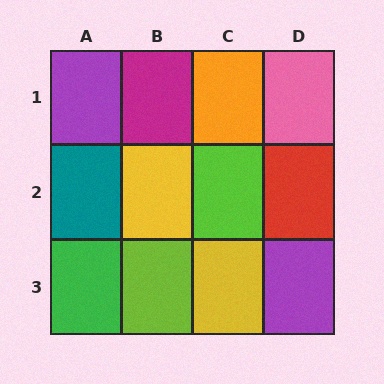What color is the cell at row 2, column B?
Yellow.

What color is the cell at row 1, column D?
Pink.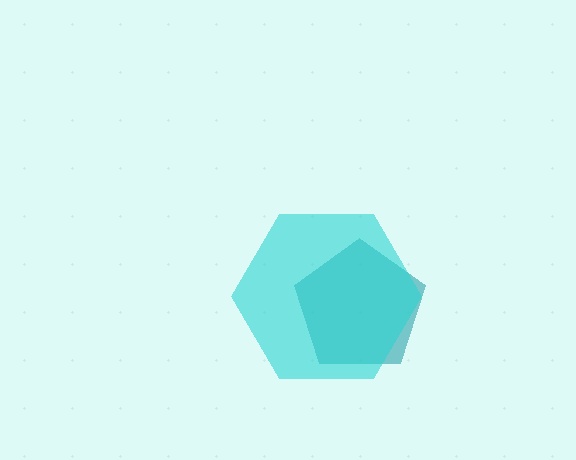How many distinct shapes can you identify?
There are 2 distinct shapes: a teal pentagon, a cyan hexagon.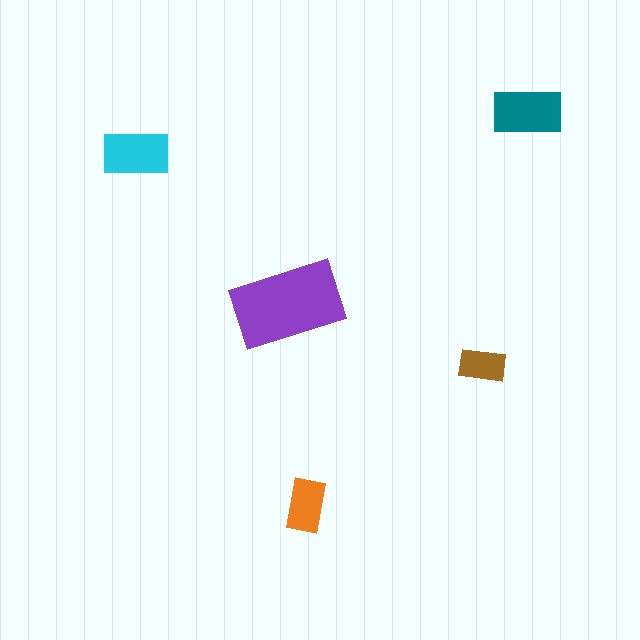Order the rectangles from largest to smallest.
the purple one, the teal one, the cyan one, the orange one, the brown one.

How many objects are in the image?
There are 5 objects in the image.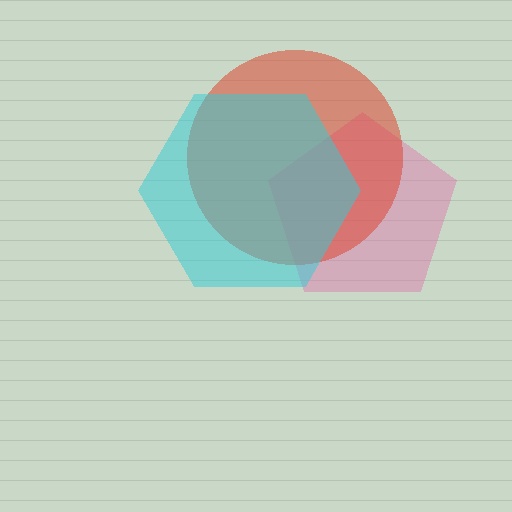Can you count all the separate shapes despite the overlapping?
Yes, there are 3 separate shapes.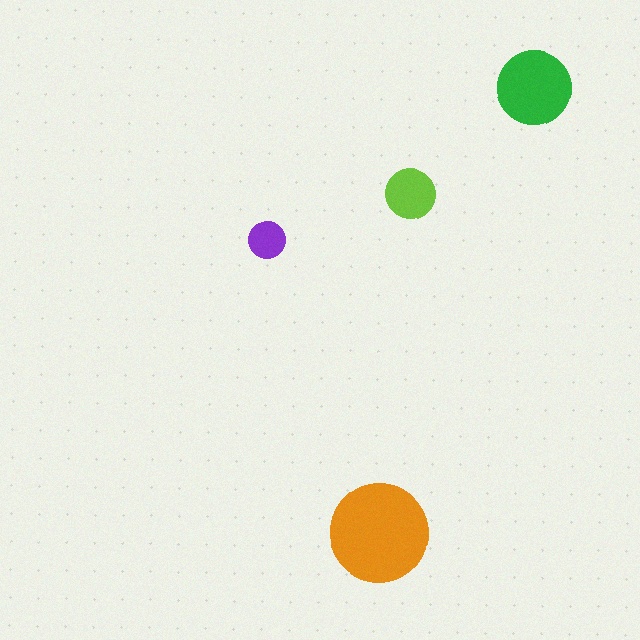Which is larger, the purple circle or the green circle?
The green one.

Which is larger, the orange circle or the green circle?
The orange one.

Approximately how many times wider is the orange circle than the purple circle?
About 2.5 times wider.